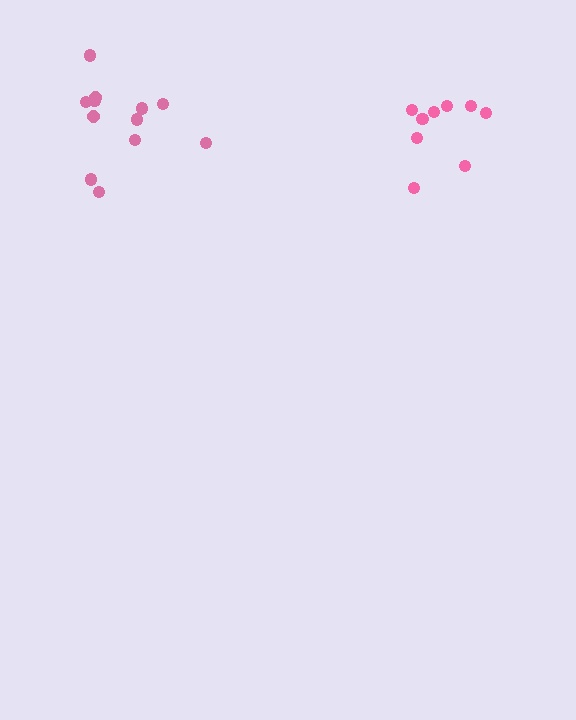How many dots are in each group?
Group 1: 9 dots, Group 2: 12 dots (21 total).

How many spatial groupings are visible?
There are 2 spatial groupings.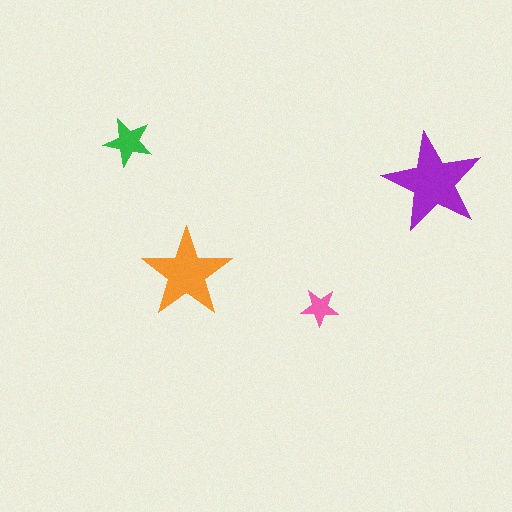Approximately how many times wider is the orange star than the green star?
About 2 times wider.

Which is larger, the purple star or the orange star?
The purple one.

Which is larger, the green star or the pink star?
The green one.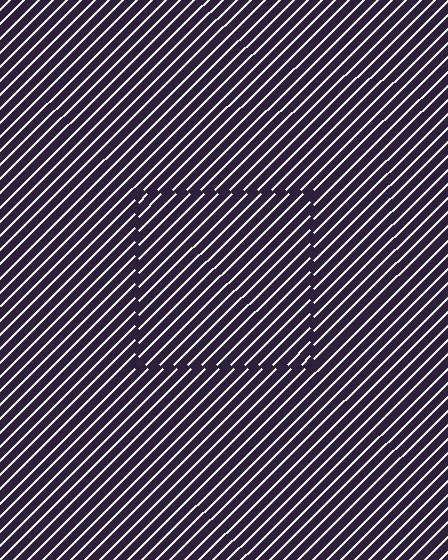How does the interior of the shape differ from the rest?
The interior of the shape contains the same grating, shifted by half a period — the contour is defined by the phase discontinuity where line-ends from the inner and outer gratings abut.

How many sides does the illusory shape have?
4 sides — the line-ends trace a square.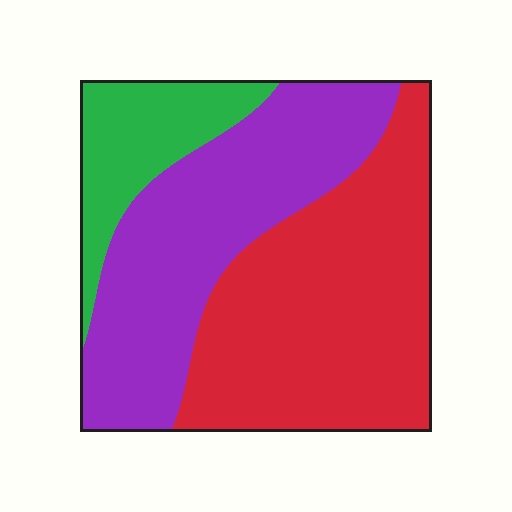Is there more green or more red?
Red.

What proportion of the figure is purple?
Purple takes up about three eighths (3/8) of the figure.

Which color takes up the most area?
Red, at roughly 45%.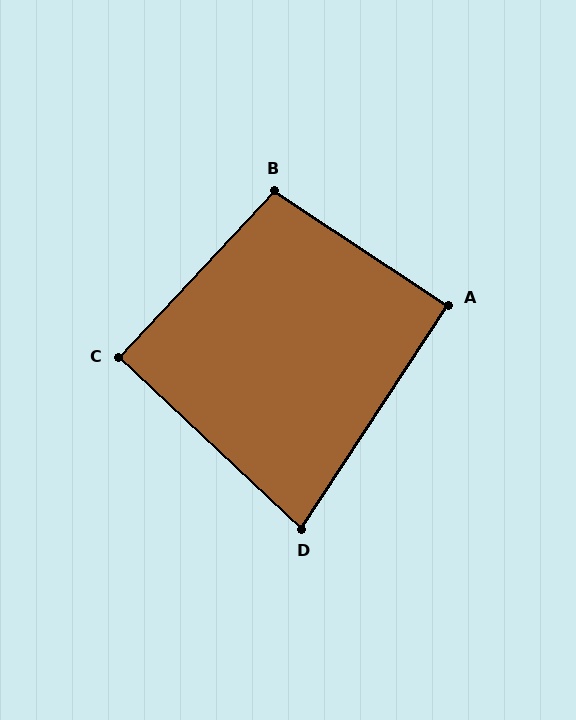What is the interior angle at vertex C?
Approximately 90 degrees (approximately right).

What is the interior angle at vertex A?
Approximately 90 degrees (approximately right).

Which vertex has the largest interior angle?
B, at approximately 100 degrees.